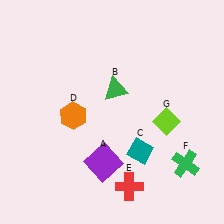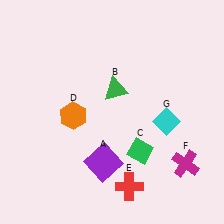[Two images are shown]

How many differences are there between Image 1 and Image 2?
There are 3 differences between the two images.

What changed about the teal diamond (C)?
In Image 1, C is teal. In Image 2, it changed to green.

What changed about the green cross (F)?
In Image 1, F is green. In Image 2, it changed to magenta.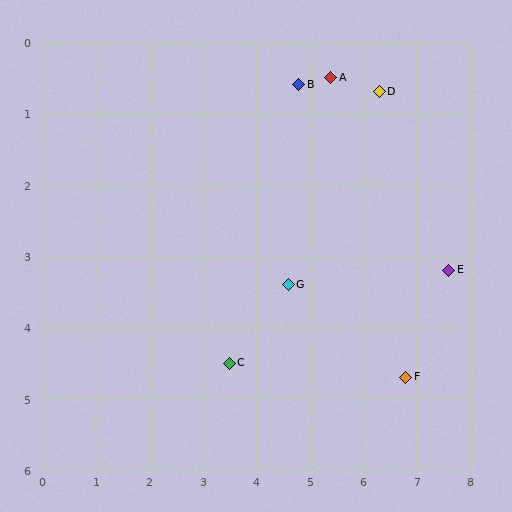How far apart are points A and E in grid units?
Points A and E are about 3.5 grid units apart.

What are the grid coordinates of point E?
Point E is at approximately (7.6, 3.2).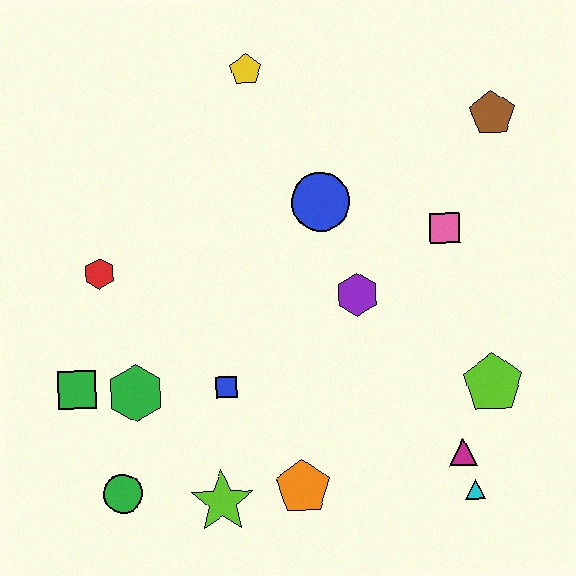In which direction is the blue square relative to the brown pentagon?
The blue square is to the left of the brown pentagon.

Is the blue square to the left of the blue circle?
Yes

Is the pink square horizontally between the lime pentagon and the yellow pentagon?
Yes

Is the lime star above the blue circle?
No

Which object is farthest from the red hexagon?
The cyan triangle is farthest from the red hexagon.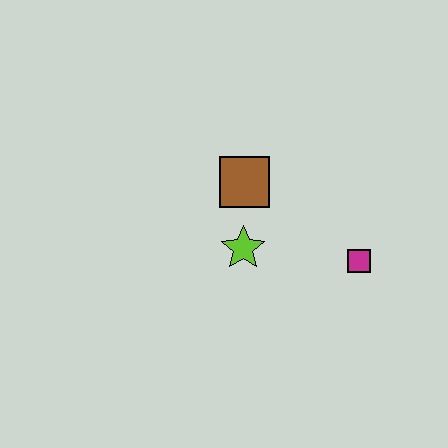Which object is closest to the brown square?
The lime star is closest to the brown square.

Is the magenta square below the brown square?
Yes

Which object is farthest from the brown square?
The magenta square is farthest from the brown square.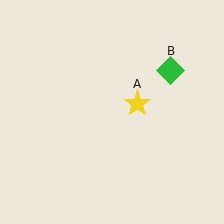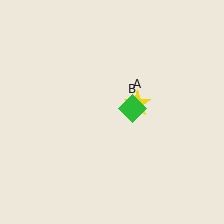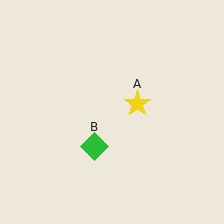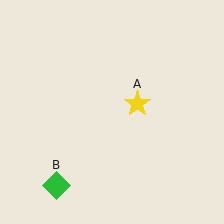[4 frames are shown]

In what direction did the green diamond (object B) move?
The green diamond (object B) moved down and to the left.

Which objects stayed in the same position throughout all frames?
Yellow star (object A) remained stationary.